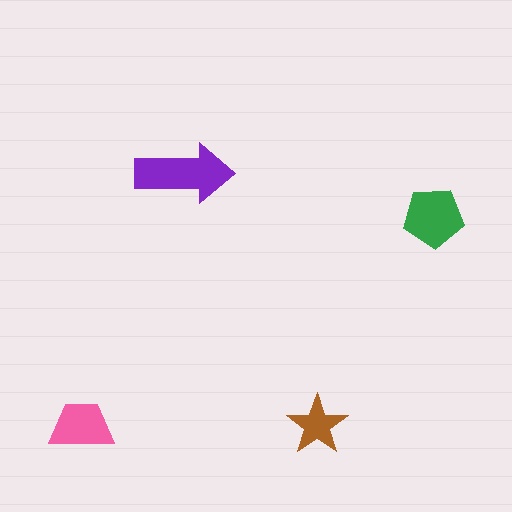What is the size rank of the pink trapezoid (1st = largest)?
3rd.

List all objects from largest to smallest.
The purple arrow, the green pentagon, the pink trapezoid, the brown star.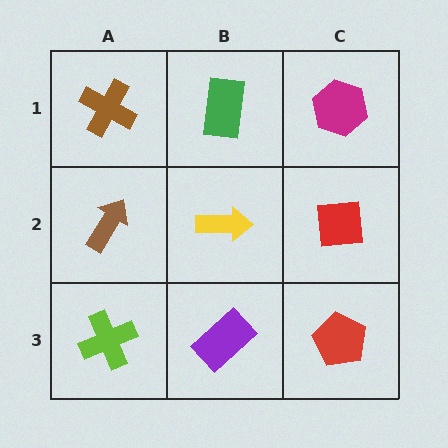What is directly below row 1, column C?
A red square.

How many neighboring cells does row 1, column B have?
3.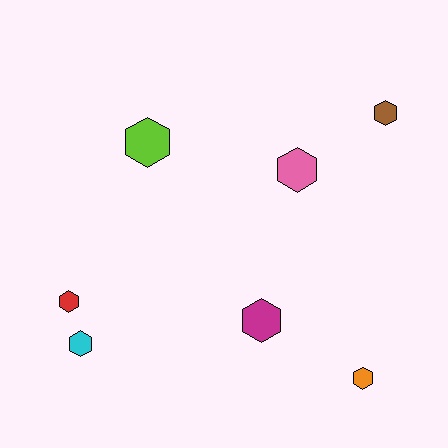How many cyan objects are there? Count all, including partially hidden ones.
There is 1 cyan object.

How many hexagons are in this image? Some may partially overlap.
There are 7 hexagons.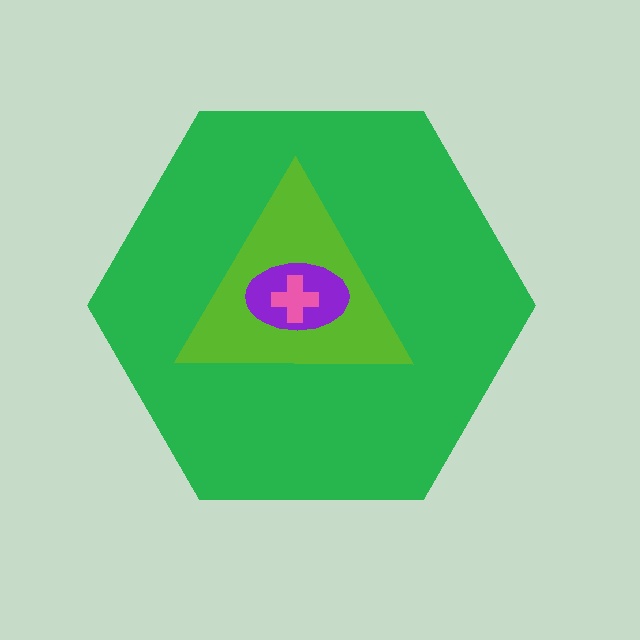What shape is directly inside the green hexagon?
The lime triangle.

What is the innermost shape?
The pink cross.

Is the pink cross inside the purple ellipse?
Yes.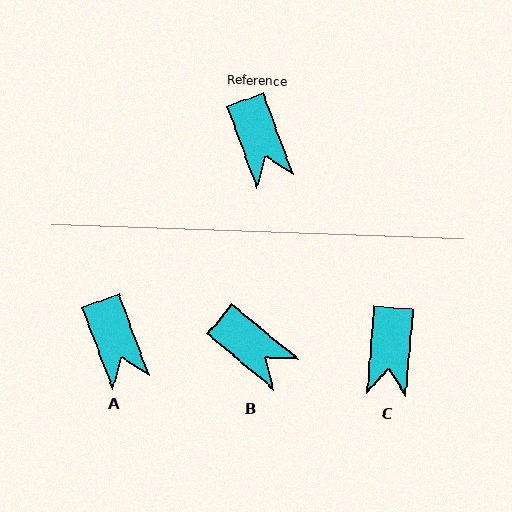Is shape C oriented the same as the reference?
No, it is off by about 25 degrees.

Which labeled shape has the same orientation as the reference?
A.